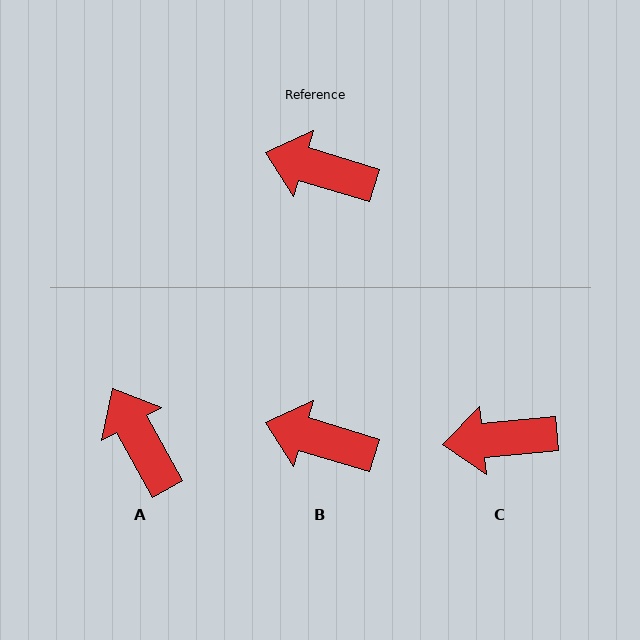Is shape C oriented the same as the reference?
No, it is off by about 22 degrees.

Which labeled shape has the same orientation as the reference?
B.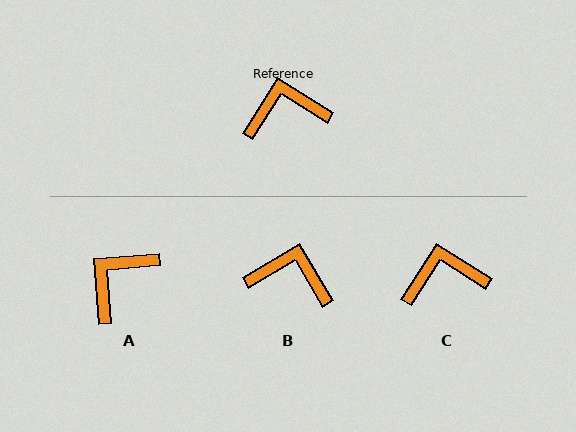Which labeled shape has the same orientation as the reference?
C.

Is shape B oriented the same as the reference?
No, it is off by about 27 degrees.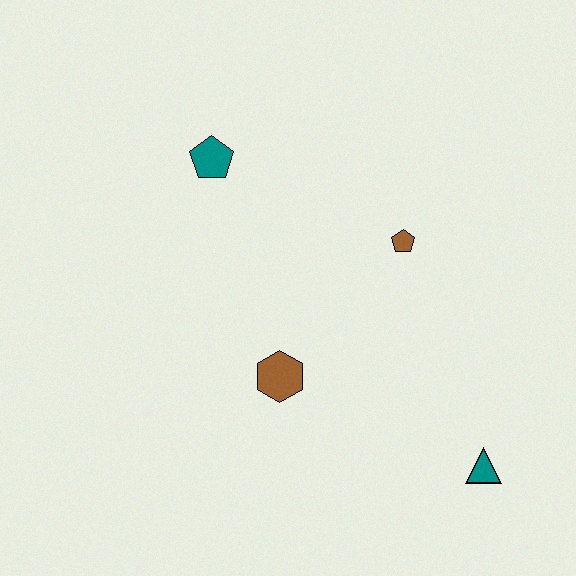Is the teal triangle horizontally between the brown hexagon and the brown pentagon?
No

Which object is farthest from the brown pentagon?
The teal triangle is farthest from the brown pentagon.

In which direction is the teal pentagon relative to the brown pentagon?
The teal pentagon is to the left of the brown pentagon.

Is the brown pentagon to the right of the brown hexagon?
Yes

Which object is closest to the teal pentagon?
The brown pentagon is closest to the teal pentagon.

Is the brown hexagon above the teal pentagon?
No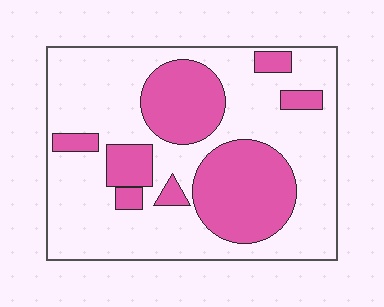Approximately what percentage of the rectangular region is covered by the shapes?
Approximately 30%.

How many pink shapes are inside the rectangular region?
8.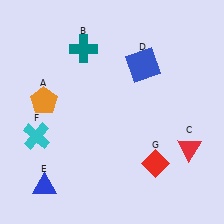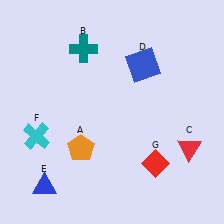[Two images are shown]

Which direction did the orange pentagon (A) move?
The orange pentagon (A) moved down.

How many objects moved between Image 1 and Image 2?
1 object moved between the two images.